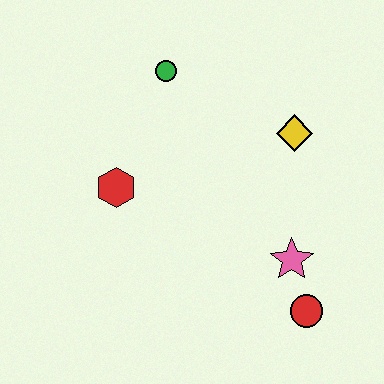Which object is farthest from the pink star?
The green circle is farthest from the pink star.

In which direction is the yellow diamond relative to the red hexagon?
The yellow diamond is to the right of the red hexagon.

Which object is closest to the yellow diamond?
The pink star is closest to the yellow diamond.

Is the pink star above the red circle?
Yes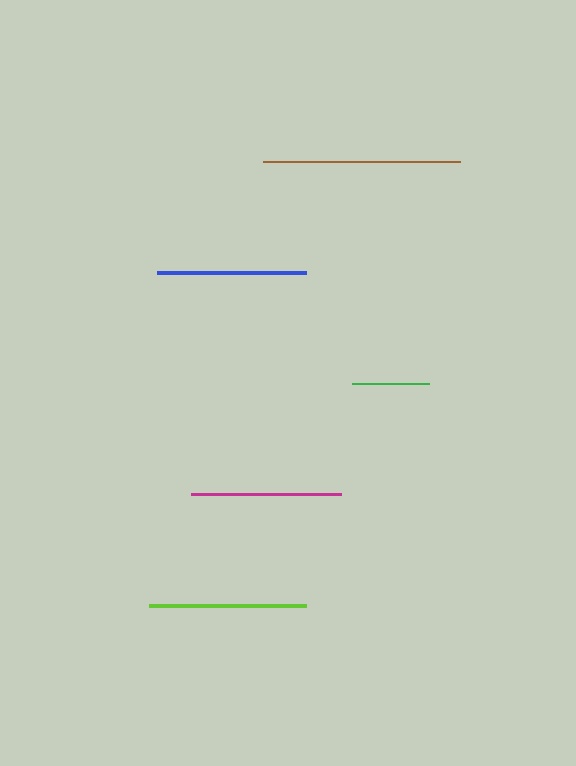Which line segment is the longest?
The brown line is the longest at approximately 197 pixels.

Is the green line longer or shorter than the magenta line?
The magenta line is longer than the green line.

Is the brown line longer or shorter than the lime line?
The brown line is longer than the lime line.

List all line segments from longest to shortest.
From longest to shortest: brown, lime, magenta, blue, green.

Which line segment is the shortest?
The green line is the shortest at approximately 77 pixels.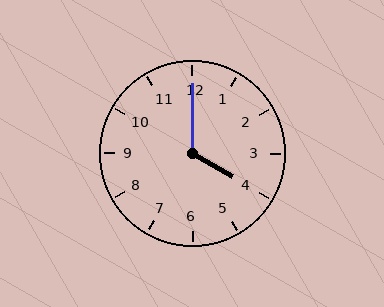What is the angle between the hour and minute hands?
Approximately 120 degrees.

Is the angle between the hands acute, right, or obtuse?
It is obtuse.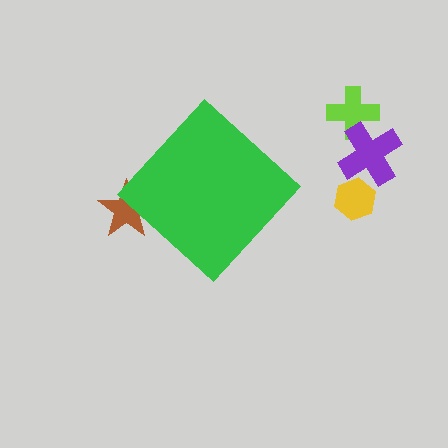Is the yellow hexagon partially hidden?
No, the yellow hexagon is fully visible.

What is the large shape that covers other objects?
A green diamond.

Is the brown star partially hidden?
Yes, the brown star is partially hidden behind the green diamond.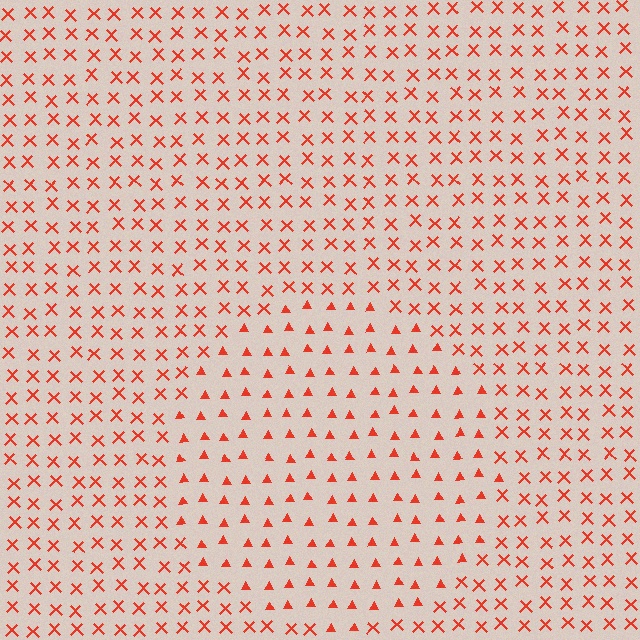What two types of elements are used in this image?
The image uses triangles inside the circle region and X marks outside it.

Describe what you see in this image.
The image is filled with small red elements arranged in a uniform grid. A circle-shaped region contains triangles, while the surrounding area contains X marks. The boundary is defined purely by the change in element shape.